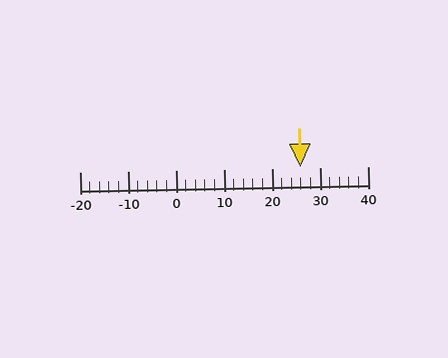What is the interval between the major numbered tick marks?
The major tick marks are spaced 10 units apart.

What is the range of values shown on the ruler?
The ruler shows values from -20 to 40.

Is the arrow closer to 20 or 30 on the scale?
The arrow is closer to 30.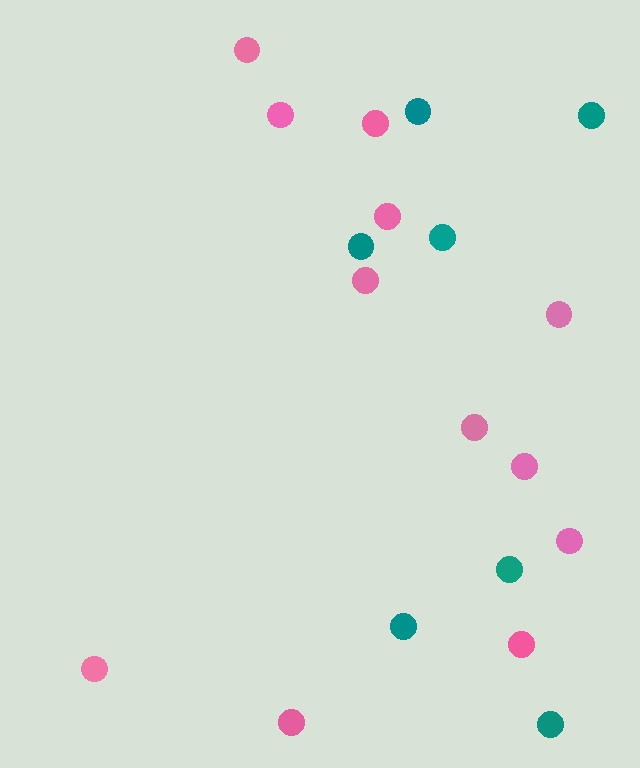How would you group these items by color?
There are 2 groups: one group of teal circles (7) and one group of pink circles (12).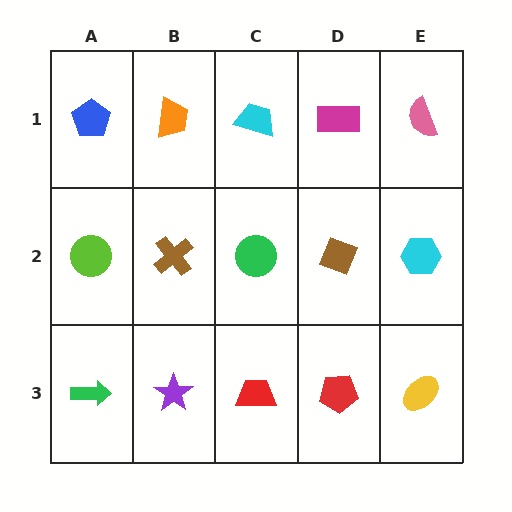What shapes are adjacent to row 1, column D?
A brown diamond (row 2, column D), a cyan trapezoid (row 1, column C), a pink semicircle (row 1, column E).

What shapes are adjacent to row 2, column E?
A pink semicircle (row 1, column E), a yellow ellipse (row 3, column E), a brown diamond (row 2, column D).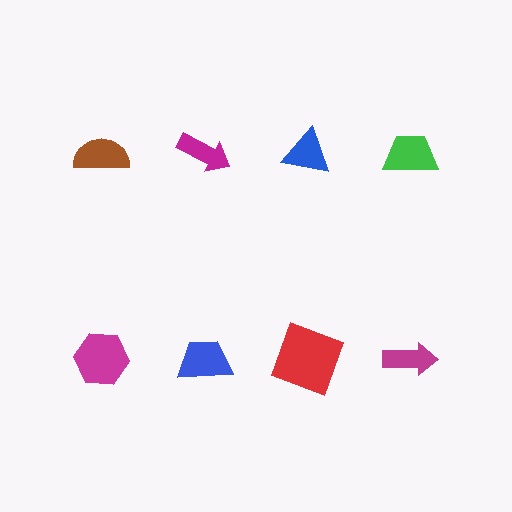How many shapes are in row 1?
4 shapes.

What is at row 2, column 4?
A magenta arrow.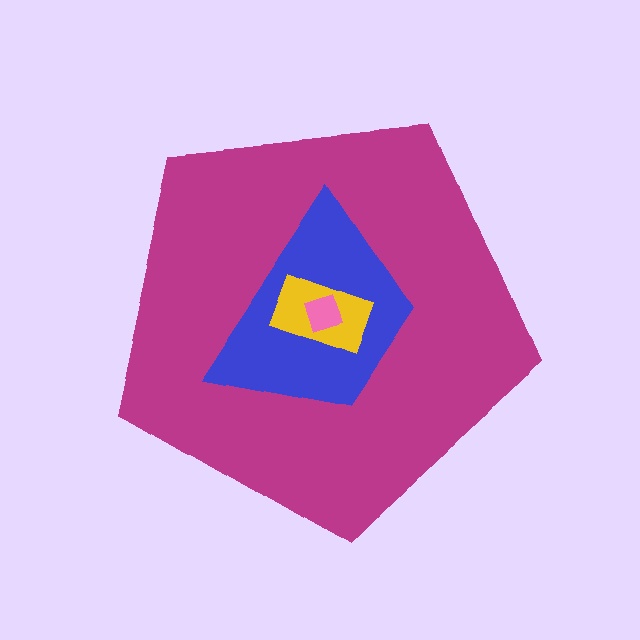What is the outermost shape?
The magenta pentagon.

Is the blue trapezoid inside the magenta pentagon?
Yes.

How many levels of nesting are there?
4.